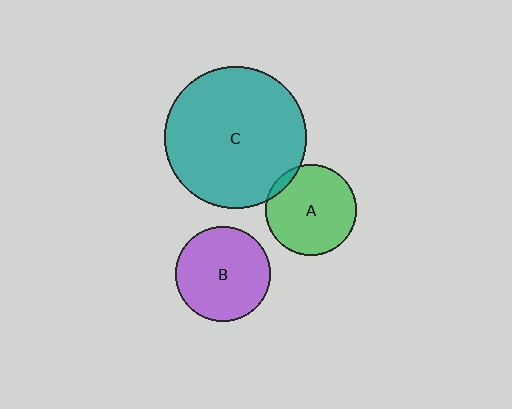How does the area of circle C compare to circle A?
Approximately 2.4 times.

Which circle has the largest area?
Circle C (teal).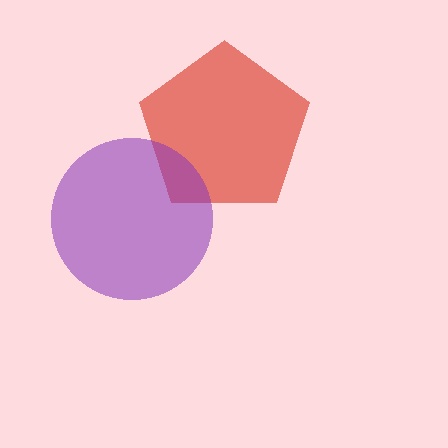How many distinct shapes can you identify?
There are 2 distinct shapes: a red pentagon, a purple circle.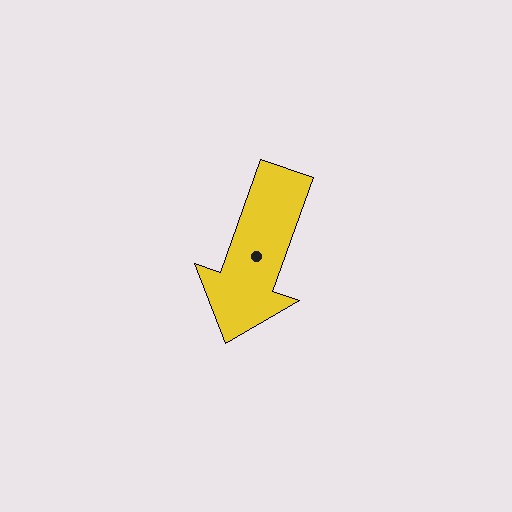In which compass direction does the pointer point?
South.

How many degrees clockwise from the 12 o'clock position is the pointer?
Approximately 200 degrees.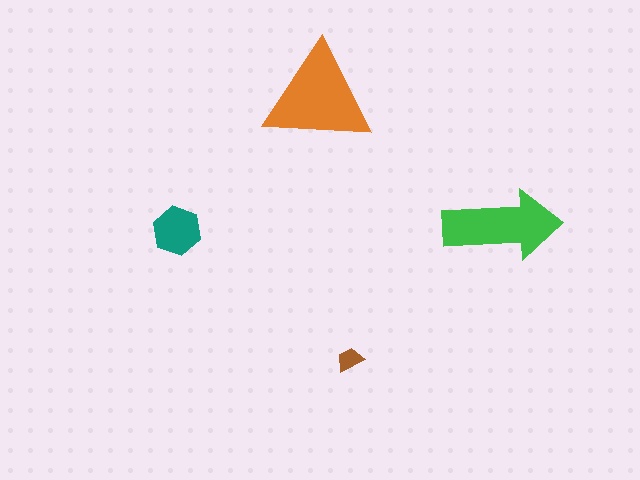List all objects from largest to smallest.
The orange triangle, the green arrow, the teal hexagon, the brown trapezoid.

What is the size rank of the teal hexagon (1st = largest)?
3rd.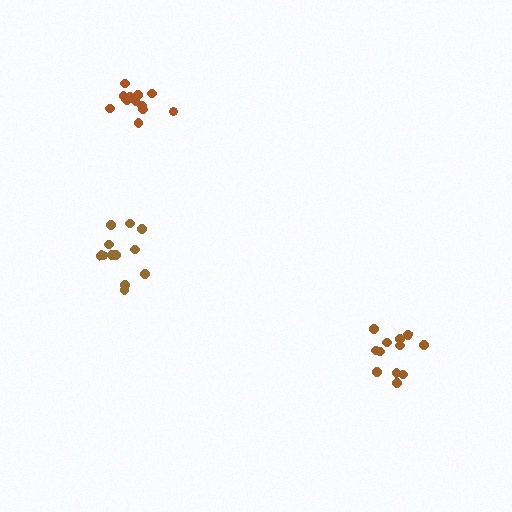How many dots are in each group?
Group 1: 12 dots, Group 2: 12 dots, Group 3: 12 dots (36 total).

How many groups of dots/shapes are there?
There are 3 groups.